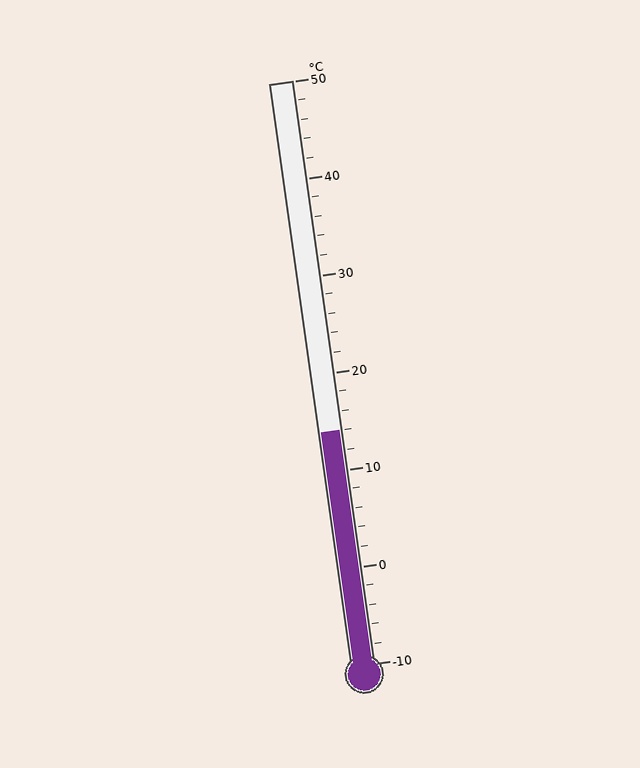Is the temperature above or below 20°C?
The temperature is below 20°C.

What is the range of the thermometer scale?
The thermometer scale ranges from -10°C to 50°C.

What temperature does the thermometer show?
The thermometer shows approximately 14°C.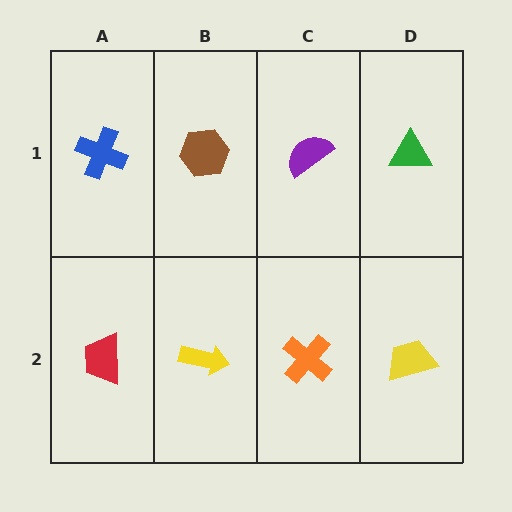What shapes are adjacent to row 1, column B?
A yellow arrow (row 2, column B), a blue cross (row 1, column A), a purple semicircle (row 1, column C).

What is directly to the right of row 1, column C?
A green triangle.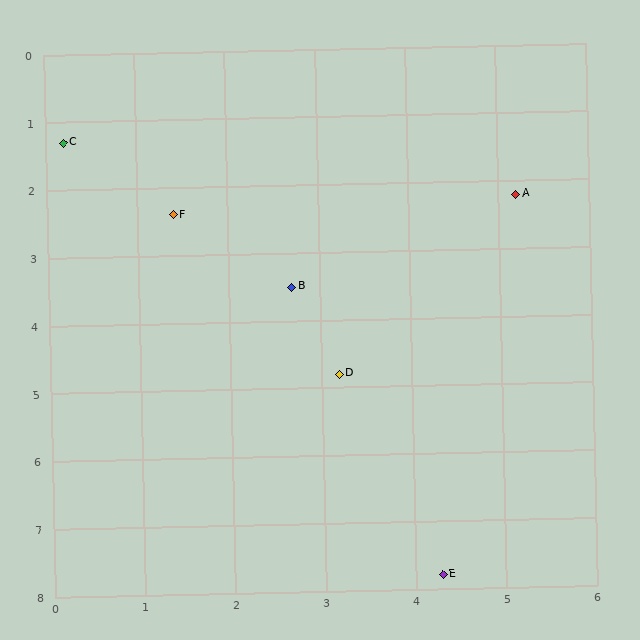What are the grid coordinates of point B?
Point B is at approximately (2.7, 3.5).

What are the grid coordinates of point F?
Point F is at approximately (1.4, 2.4).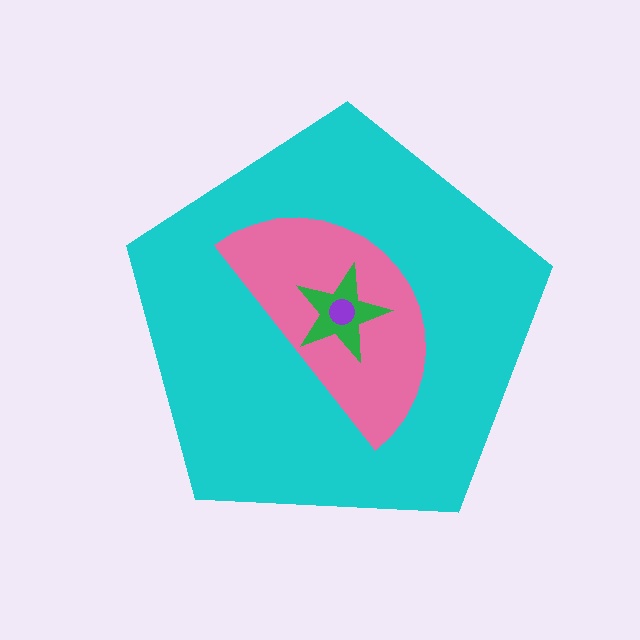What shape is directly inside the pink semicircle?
The green star.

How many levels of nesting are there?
4.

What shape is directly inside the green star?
The purple circle.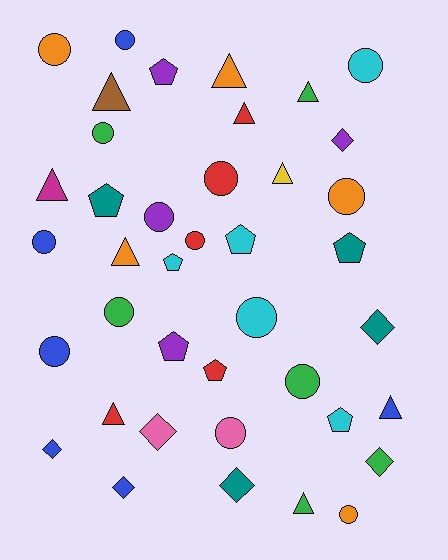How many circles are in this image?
There are 15 circles.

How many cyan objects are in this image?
There are 5 cyan objects.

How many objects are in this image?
There are 40 objects.